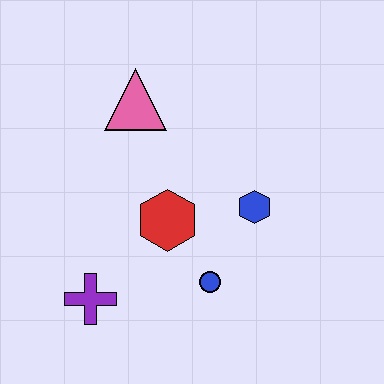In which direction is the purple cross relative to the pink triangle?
The purple cross is below the pink triangle.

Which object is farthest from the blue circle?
The pink triangle is farthest from the blue circle.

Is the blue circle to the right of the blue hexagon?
No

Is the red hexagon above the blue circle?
Yes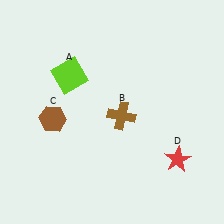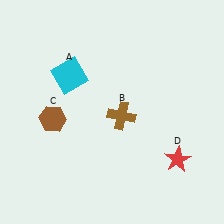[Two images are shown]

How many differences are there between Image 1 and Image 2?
There is 1 difference between the two images.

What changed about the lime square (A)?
In Image 1, A is lime. In Image 2, it changed to cyan.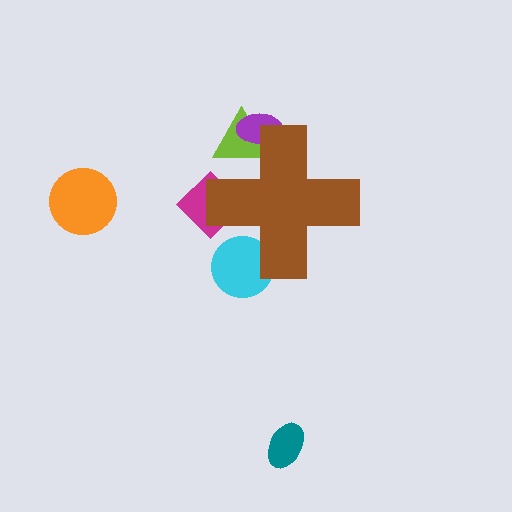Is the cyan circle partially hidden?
Yes, the cyan circle is partially hidden behind the brown cross.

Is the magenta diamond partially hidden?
Yes, the magenta diamond is partially hidden behind the brown cross.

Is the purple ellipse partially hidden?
Yes, the purple ellipse is partially hidden behind the brown cross.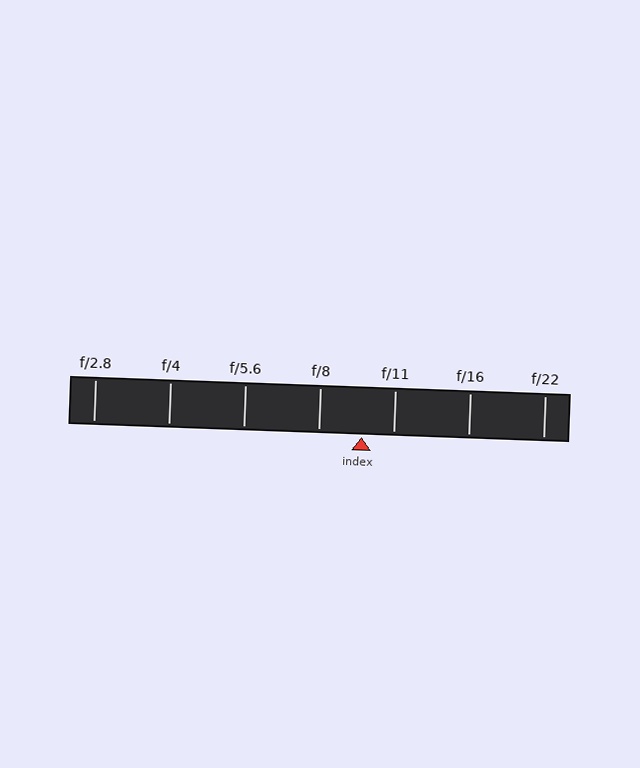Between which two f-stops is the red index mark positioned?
The index mark is between f/8 and f/11.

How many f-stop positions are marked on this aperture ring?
There are 7 f-stop positions marked.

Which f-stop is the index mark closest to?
The index mark is closest to f/11.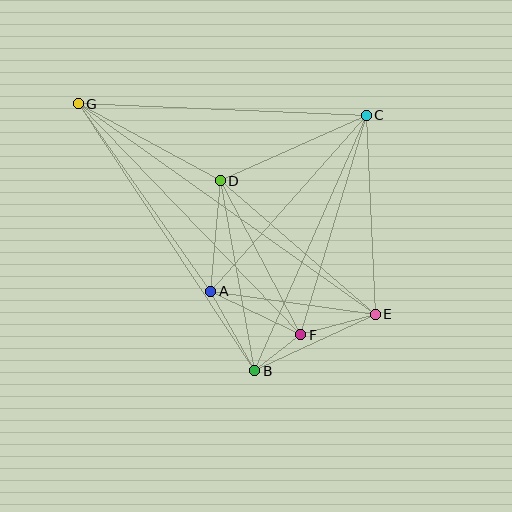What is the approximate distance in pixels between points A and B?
The distance between A and B is approximately 91 pixels.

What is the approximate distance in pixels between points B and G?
The distance between B and G is approximately 320 pixels.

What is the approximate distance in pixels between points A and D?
The distance between A and D is approximately 111 pixels.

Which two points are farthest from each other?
Points E and G are farthest from each other.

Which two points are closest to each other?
Points B and F are closest to each other.